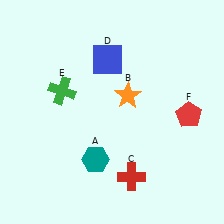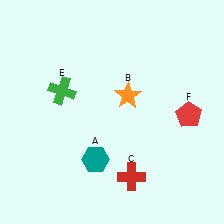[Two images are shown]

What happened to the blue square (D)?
The blue square (D) was removed in Image 2. It was in the top-left area of Image 1.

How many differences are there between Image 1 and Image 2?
There is 1 difference between the two images.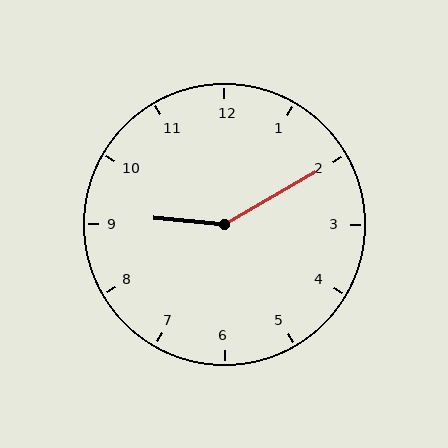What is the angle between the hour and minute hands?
Approximately 145 degrees.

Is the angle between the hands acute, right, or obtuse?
It is obtuse.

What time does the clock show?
9:10.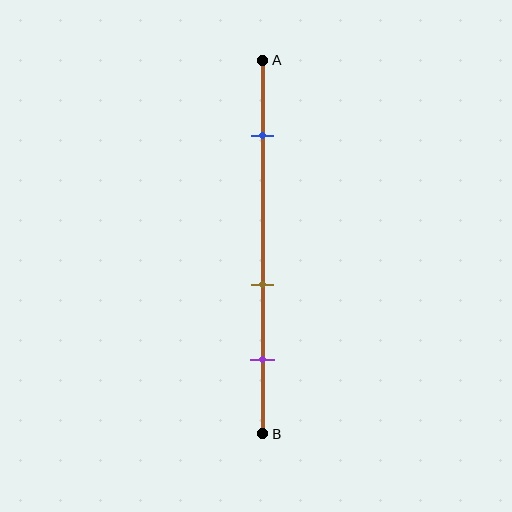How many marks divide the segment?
There are 3 marks dividing the segment.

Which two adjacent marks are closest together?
The brown and purple marks are the closest adjacent pair.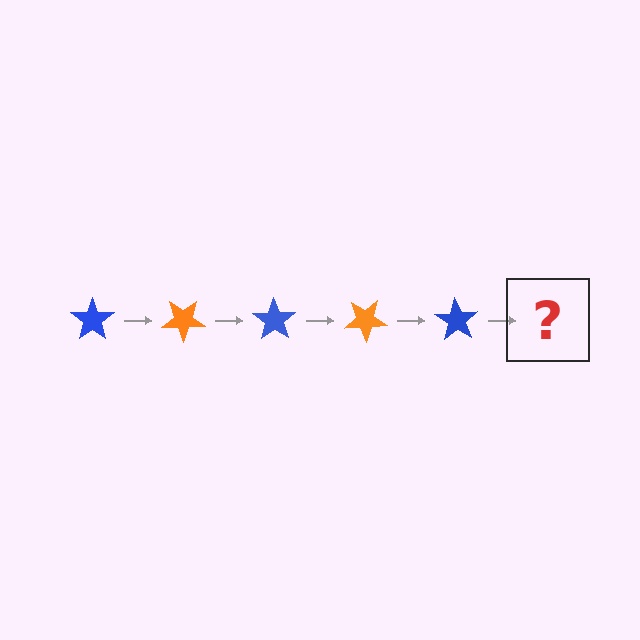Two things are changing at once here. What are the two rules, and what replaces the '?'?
The two rules are that it rotates 35 degrees each step and the color cycles through blue and orange. The '?' should be an orange star, rotated 175 degrees from the start.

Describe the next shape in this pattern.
It should be an orange star, rotated 175 degrees from the start.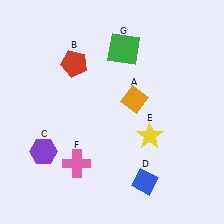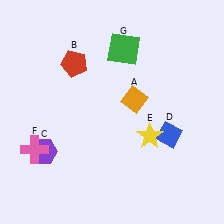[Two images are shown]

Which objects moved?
The objects that moved are: the blue diamond (D), the pink cross (F).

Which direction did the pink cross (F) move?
The pink cross (F) moved left.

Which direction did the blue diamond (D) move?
The blue diamond (D) moved up.